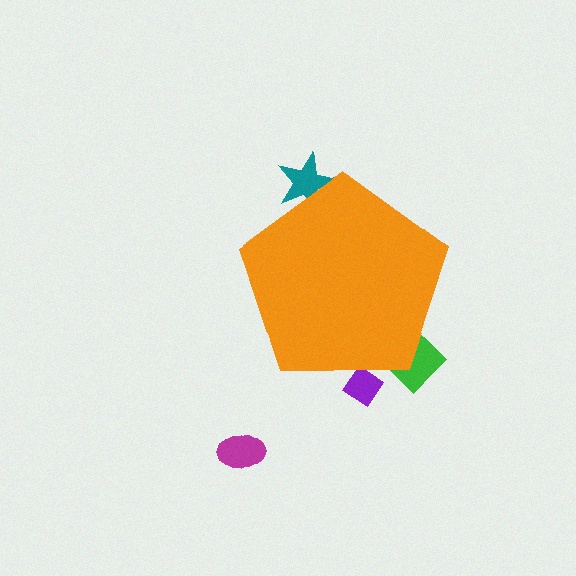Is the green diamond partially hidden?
Yes, the green diamond is partially hidden behind the orange pentagon.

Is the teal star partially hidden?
Yes, the teal star is partially hidden behind the orange pentagon.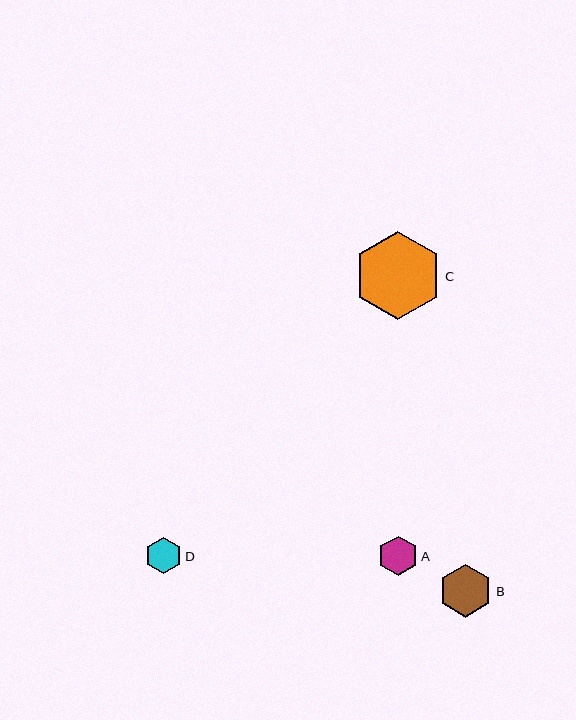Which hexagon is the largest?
Hexagon C is the largest with a size of approximately 89 pixels.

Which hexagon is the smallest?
Hexagon D is the smallest with a size of approximately 37 pixels.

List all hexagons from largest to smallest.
From largest to smallest: C, B, A, D.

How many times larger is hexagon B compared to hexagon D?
Hexagon B is approximately 1.4 times the size of hexagon D.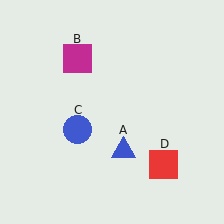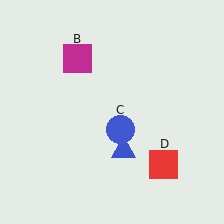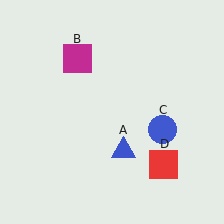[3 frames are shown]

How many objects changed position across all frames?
1 object changed position: blue circle (object C).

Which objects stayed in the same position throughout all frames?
Blue triangle (object A) and magenta square (object B) and red square (object D) remained stationary.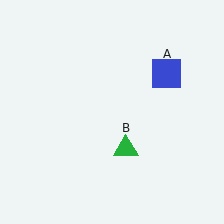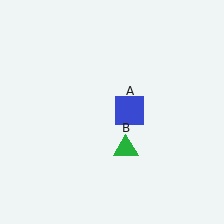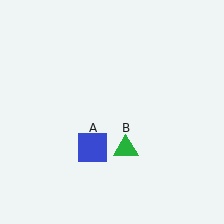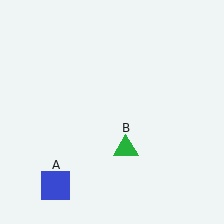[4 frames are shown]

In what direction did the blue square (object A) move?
The blue square (object A) moved down and to the left.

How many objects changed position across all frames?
1 object changed position: blue square (object A).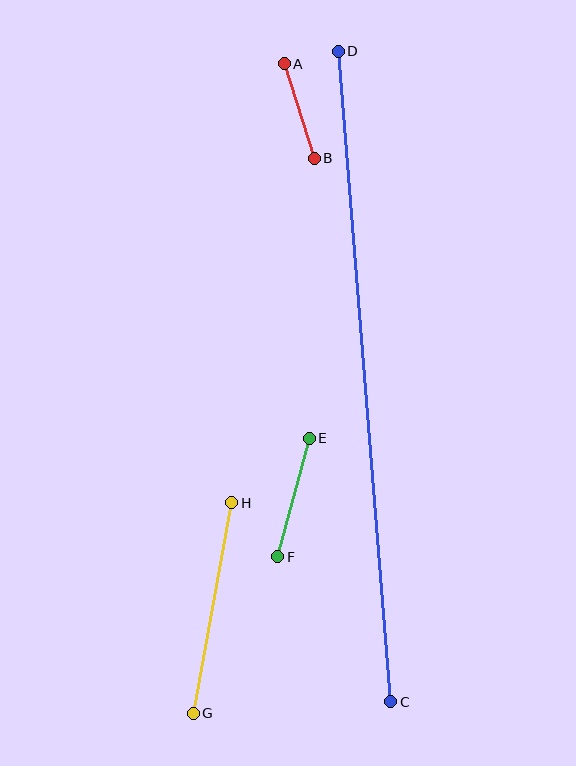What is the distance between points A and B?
The distance is approximately 99 pixels.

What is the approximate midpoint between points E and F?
The midpoint is at approximately (294, 498) pixels.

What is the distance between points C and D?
The distance is approximately 653 pixels.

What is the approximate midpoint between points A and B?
The midpoint is at approximately (299, 111) pixels.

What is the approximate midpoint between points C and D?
The midpoint is at approximately (365, 376) pixels.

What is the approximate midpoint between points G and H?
The midpoint is at approximately (213, 608) pixels.